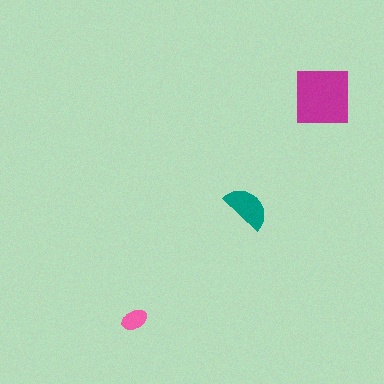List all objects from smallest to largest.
The pink ellipse, the teal semicircle, the magenta square.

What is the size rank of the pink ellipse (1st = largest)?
3rd.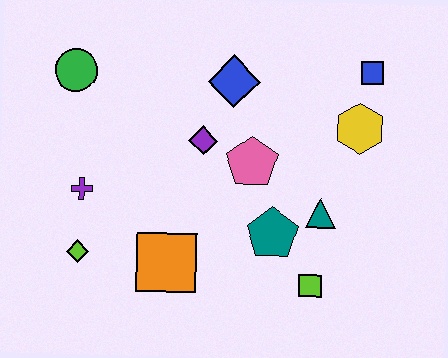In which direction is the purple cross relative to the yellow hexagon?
The purple cross is to the left of the yellow hexagon.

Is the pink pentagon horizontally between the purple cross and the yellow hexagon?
Yes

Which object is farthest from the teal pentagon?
The green circle is farthest from the teal pentagon.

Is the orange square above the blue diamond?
No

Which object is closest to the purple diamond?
The pink pentagon is closest to the purple diamond.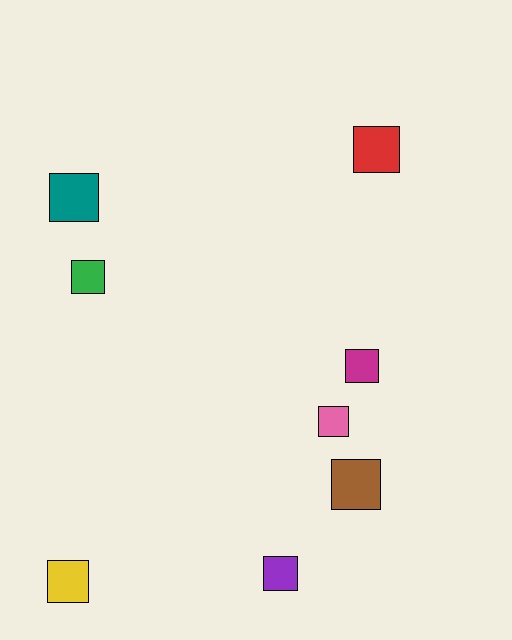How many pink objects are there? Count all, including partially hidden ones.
There is 1 pink object.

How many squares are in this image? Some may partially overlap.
There are 8 squares.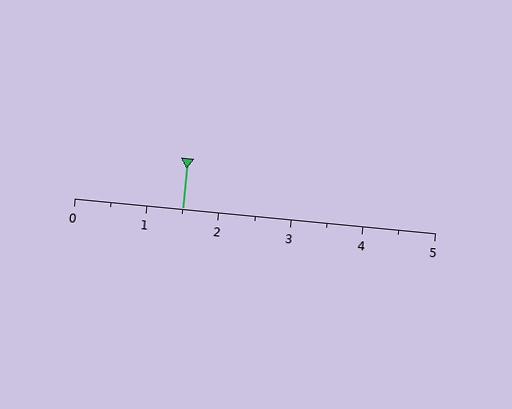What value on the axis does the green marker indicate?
The marker indicates approximately 1.5.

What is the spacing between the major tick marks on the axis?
The major ticks are spaced 1 apart.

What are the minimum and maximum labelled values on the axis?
The axis runs from 0 to 5.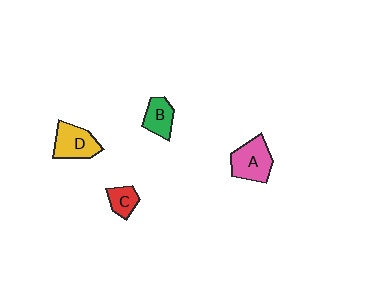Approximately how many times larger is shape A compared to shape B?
Approximately 1.5 times.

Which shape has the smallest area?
Shape C (red).